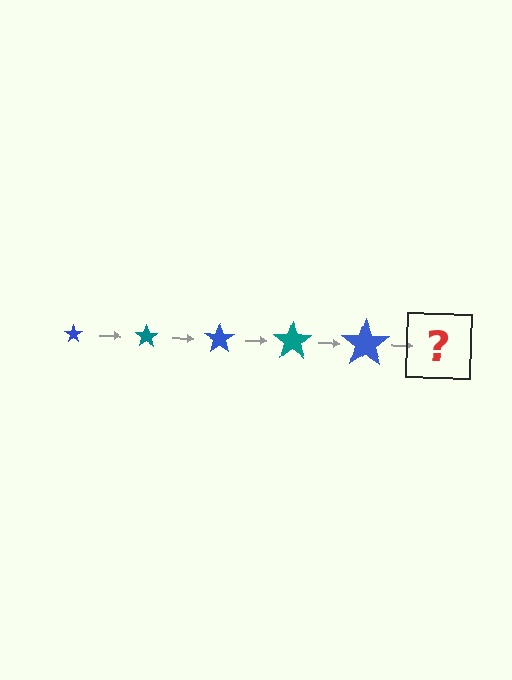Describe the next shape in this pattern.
It should be a teal star, larger than the previous one.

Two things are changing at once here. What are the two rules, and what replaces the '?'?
The two rules are that the star grows larger each step and the color cycles through blue and teal. The '?' should be a teal star, larger than the previous one.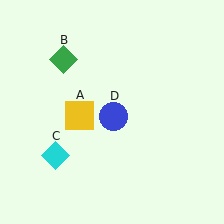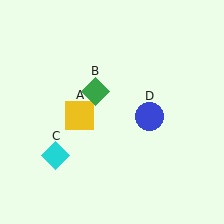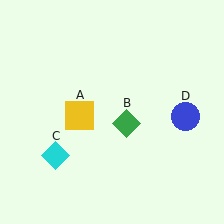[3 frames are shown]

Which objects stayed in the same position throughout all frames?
Yellow square (object A) and cyan diamond (object C) remained stationary.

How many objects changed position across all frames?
2 objects changed position: green diamond (object B), blue circle (object D).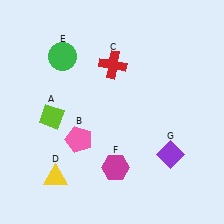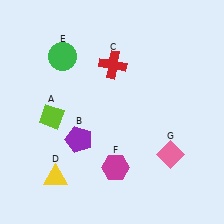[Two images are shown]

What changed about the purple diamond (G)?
In Image 1, G is purple. In Image 2, it changed to pink.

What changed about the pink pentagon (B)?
In Image 1, B is pink. In Image 2, it changed to purple.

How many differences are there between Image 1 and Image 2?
There are 2 differences between the two images.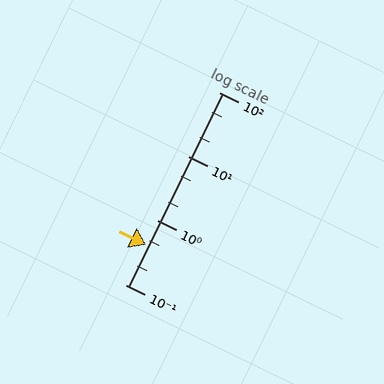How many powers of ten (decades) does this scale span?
The scale spans 3 decades, from 0.1 to 100.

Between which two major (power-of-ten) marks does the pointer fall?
The pointer is between 0.1 and 1.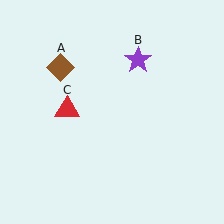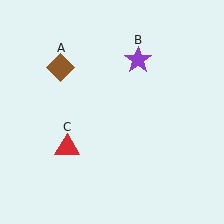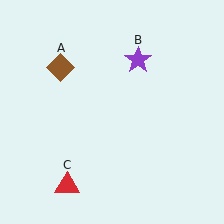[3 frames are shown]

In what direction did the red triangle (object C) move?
The red triangle (object C) moved down.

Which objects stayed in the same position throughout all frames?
Brown diamond (object A) and purple star (object B) remained stationary.